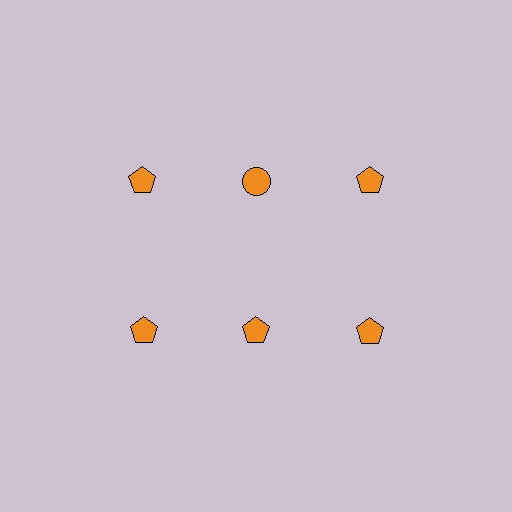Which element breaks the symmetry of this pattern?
The orange circle in the top row, second from left column breaks the symmetry. All other shapes are orange pentagons.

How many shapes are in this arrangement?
There are 6 shapes arranged in a grid pattern.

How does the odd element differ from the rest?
It has a different shape: circle instead of pentagon.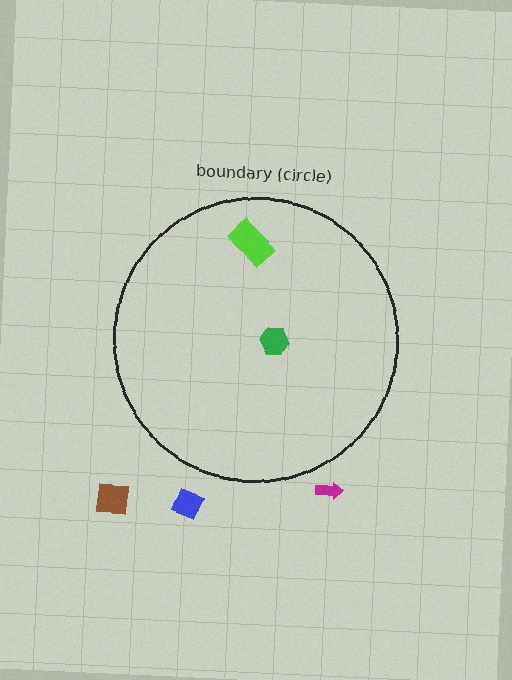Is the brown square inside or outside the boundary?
Outside.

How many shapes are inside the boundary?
2 inside, 3 outside.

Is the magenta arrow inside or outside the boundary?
Outside.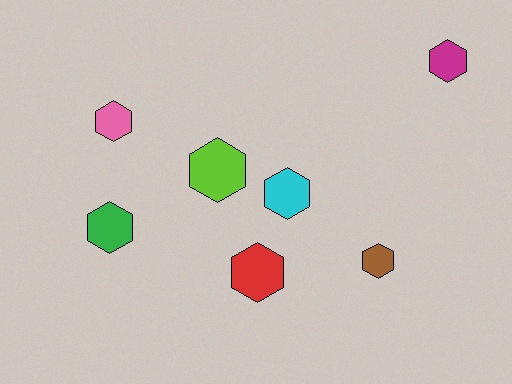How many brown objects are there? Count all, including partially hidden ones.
There is 1 brown object.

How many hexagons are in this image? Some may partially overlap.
There are 7 hexagons.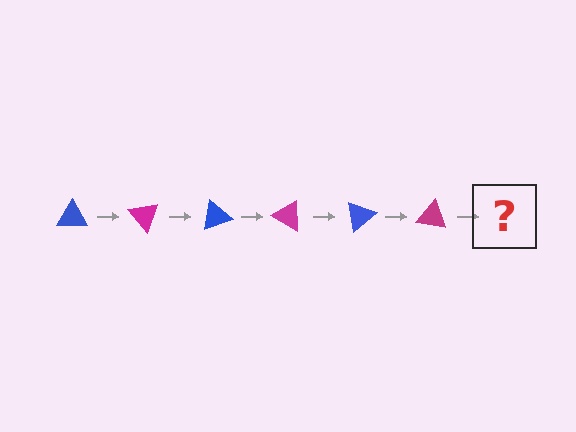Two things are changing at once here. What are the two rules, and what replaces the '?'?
The two rules are that it rotates 50 degrees each step and the color cycles through blue and magenta. The '?' should be a blue triangle, rotated 300 degrees from the start.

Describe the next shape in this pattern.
It should be a blue triangle, rotated 300 degrees from the start.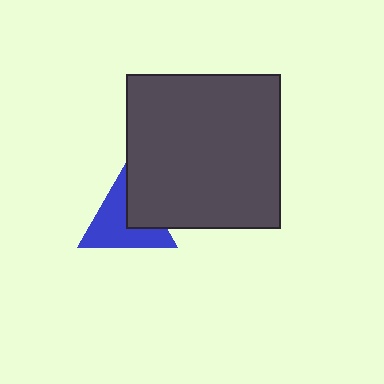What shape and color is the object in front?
The object in front is a dark gray square.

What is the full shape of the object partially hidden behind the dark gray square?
The partially hidden object is a blue triangle.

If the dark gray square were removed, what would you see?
You would see the complete blue triangle.